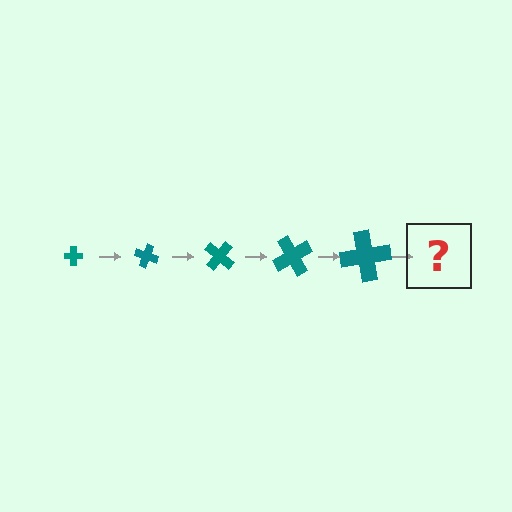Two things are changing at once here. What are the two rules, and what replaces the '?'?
The two rules are that the cross grows larger each step and it rotates 20 degrees each step. The '?' should be a cross, larger than the previous one and rotated 100 degrees from the start.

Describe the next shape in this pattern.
It should be a cross, larger than the previous one and rotated 100 degrees from the start.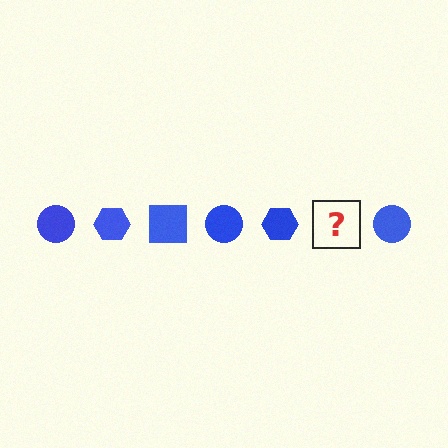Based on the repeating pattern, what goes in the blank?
The blank should be a blue square.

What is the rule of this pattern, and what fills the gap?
The rule is that the pattern cycles through circle, hexagon, square shapes in blue. The gap should be filled with a blue square.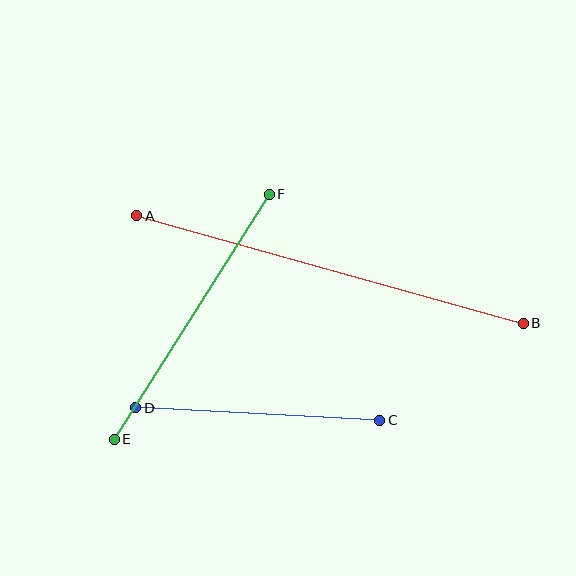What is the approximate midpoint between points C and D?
The midpoint is at approximately (258, 414) pixels.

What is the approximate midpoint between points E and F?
The midpoint is at approximately (192, 317) pixels.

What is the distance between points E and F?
The distance is approximately 290 pixels.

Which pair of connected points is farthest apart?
Points A and B are farthest apart.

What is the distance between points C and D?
The distance is approximately 244 pixels.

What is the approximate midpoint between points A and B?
The midpoint is at approximately (330, 270) pixels.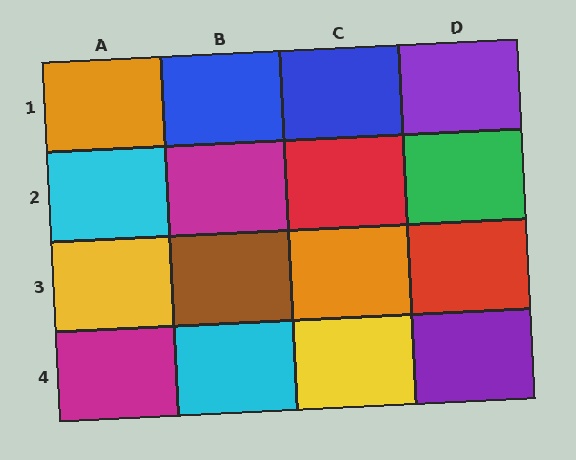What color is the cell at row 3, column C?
Orange.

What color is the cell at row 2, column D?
Green.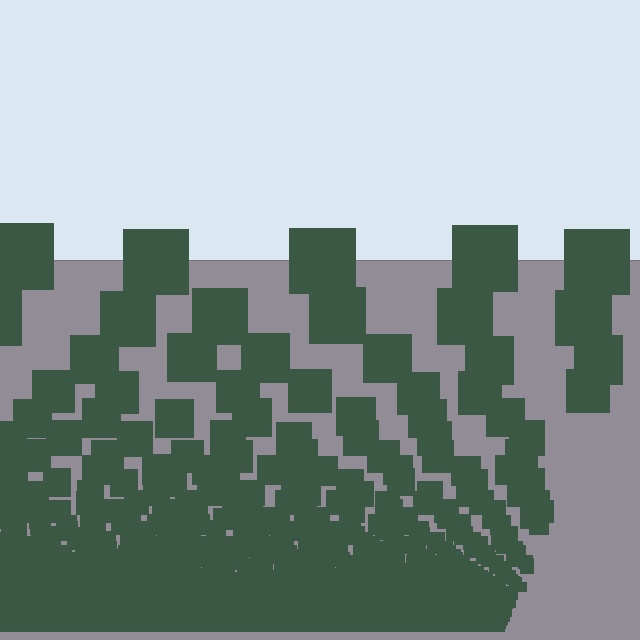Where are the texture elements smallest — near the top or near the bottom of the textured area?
Near the bottom.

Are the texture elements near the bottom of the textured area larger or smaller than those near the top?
Smaller. The gradient is inverted — elements near the bottom are smaller and denser.